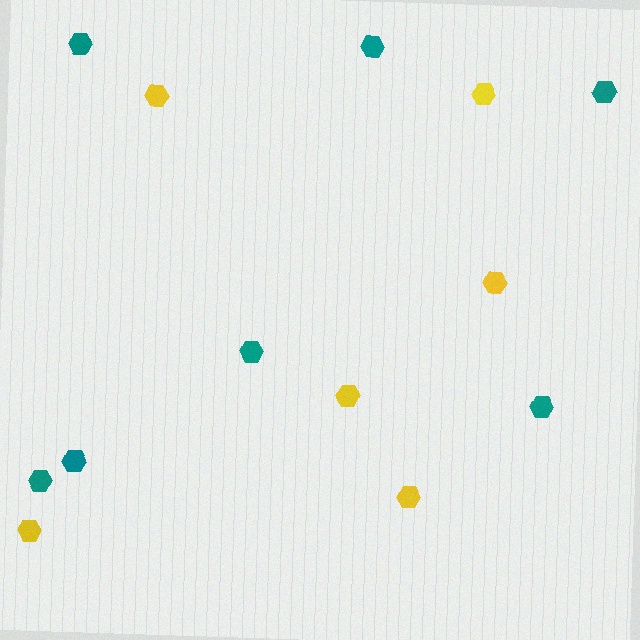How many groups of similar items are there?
There are 2 groups: one group of teal hexagons (7) and one group of yellow hexagons (6).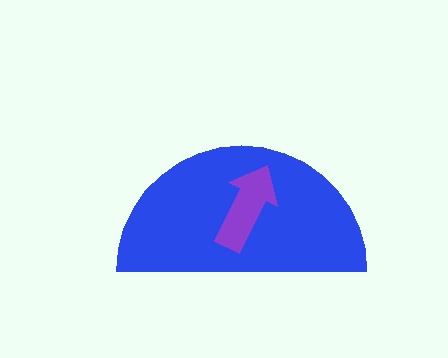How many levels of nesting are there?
2.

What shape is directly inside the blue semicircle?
The purple arrow.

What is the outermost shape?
The blue semicircle.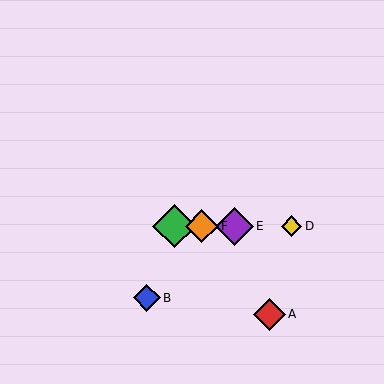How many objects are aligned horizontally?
4 objects (C, D, E, F) are aligned horizontally.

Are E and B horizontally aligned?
No, E is at y≈226 and B is at y≈298.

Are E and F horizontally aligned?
Yes, both are at y≈226.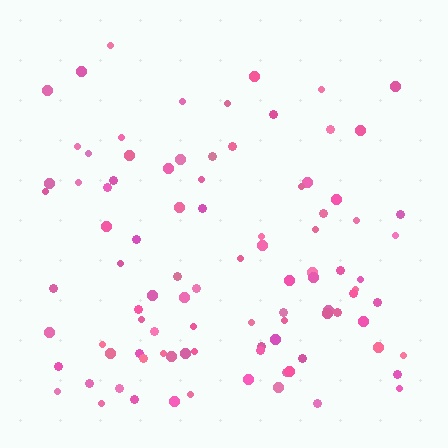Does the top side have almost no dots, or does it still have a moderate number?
Still a moderate number, just noticeably fewer than the bottom.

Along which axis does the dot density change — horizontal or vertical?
Vertical.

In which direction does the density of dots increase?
From top to bottom, with the bottom side densest.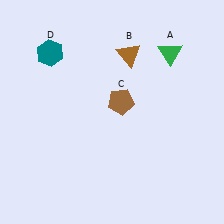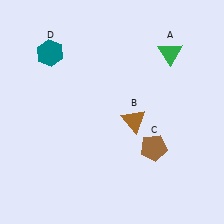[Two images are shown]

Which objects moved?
The objects that moved are: the brown triangle (B), the brown pentagon (C).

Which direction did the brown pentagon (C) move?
The brown pentagon (C) moved down.